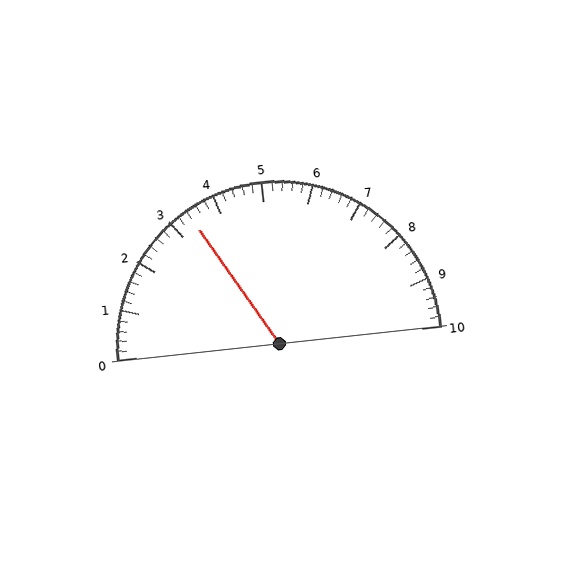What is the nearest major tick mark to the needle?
The nearest major tick mark is 3.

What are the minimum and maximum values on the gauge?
The gauge ranges from 0 to 10.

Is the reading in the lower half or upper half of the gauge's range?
The reading is in the lower half of the range (0 to 10).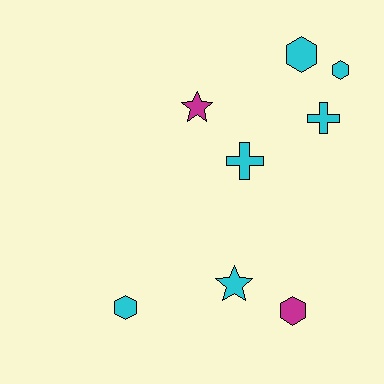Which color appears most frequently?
Cyan, with 6 objects.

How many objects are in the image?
There are 8 objects.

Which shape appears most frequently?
Hexagon, with 4 objects.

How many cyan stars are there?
There is 1 cyan star.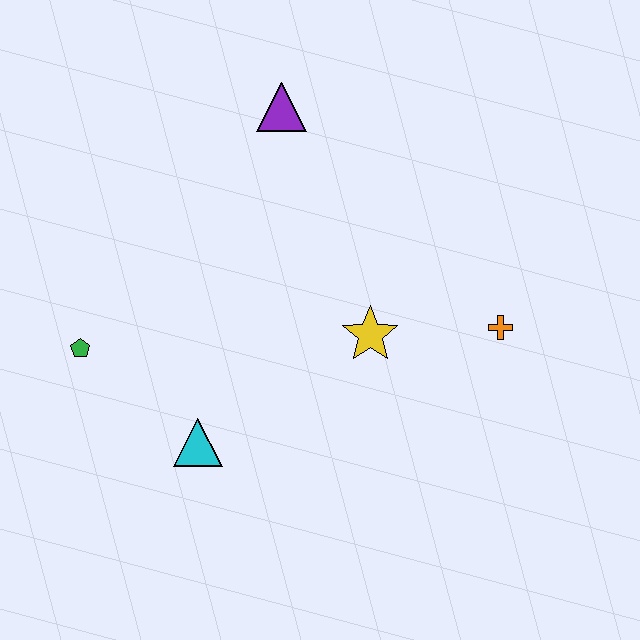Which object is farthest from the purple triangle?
The cyan triangle is farthest from the purple triangle.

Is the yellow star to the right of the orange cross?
No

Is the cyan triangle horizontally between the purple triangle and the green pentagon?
Yes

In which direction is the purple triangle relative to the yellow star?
The purple triangle is above the yellow star.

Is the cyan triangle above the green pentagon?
No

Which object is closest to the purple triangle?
The yellow star is closest to the purple triangle.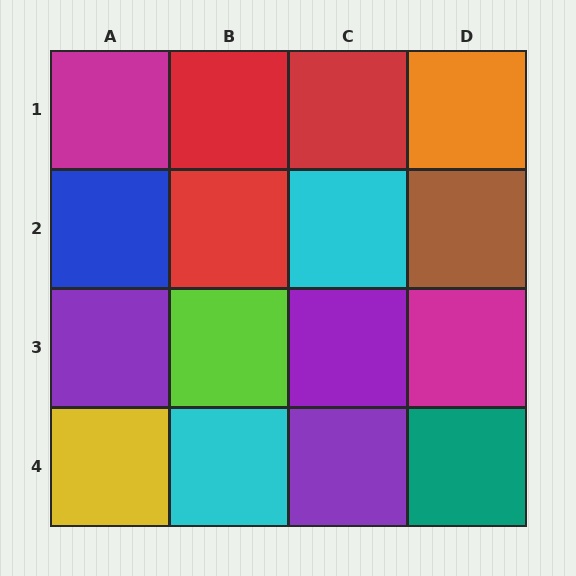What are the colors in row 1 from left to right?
Magenta, red, red, orange.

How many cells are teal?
1 cell is teal.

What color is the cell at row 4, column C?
Purple.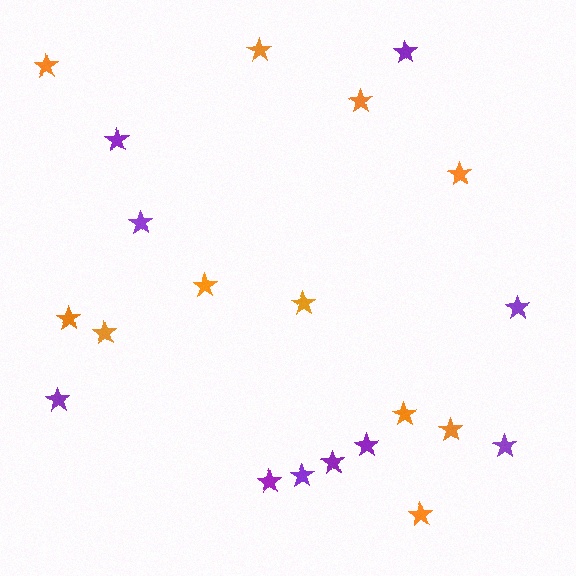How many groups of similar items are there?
There are 2 groups: one group of orange stars (11) and one group of purple stars (10).